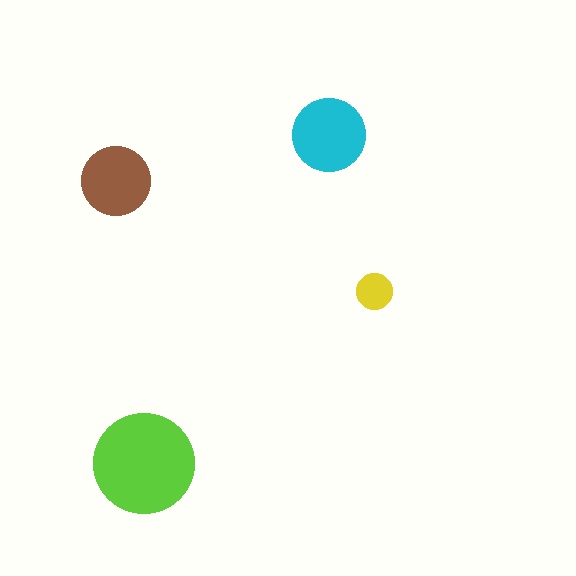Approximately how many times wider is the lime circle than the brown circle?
About 1.5 times wider.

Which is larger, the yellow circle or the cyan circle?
The cyan one.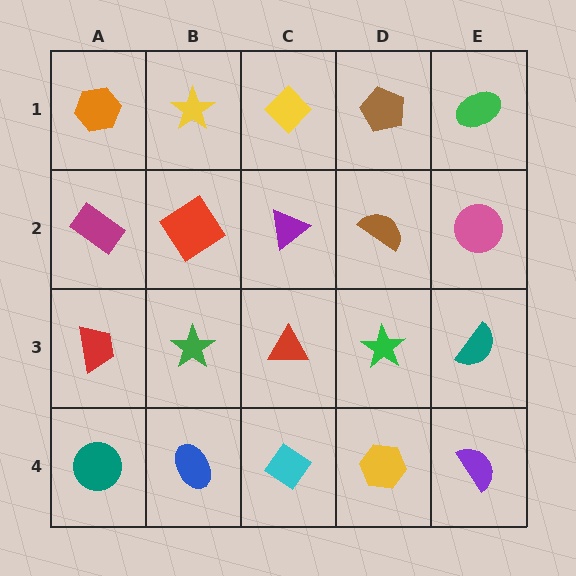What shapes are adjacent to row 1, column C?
A purple triangle (row 2, column C), a yellow star (row 1, column B), a brown pentagon (row 1, column D).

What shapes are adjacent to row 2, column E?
A green ellipse (row 1, column E), a teal semicircle (row 3, column E), a brown semicircle (row 2, column D).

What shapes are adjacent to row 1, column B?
A red diamond (row 2, column B), an orange hexagon (row 1, column A), a yellow diamond (row 1, column C).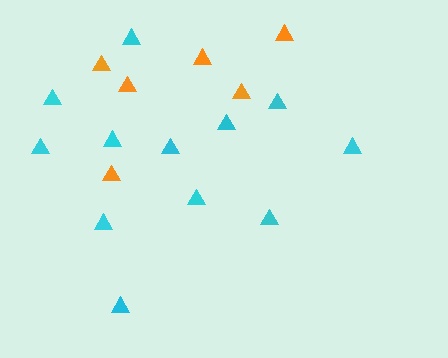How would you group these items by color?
There are 2 groups: one group of orange triangles (6) and one group of cyan triangles (12).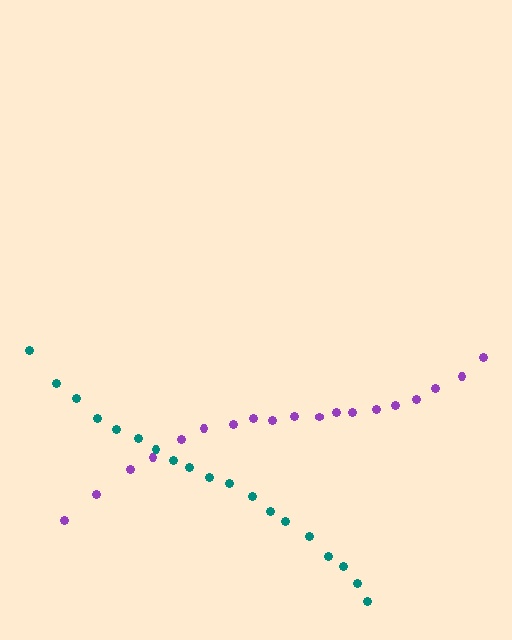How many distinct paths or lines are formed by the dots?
There are 2 distinct paths.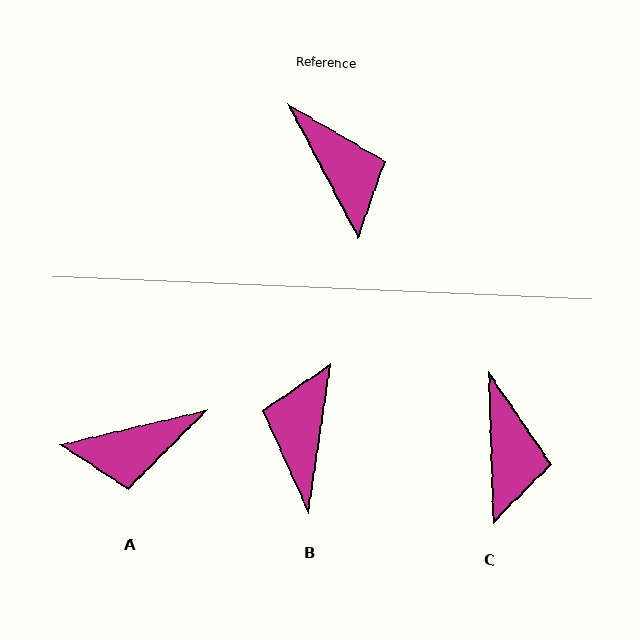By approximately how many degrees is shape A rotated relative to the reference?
Approximately 104 degrees clockwise.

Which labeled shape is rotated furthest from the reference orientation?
B, about 144 degrees away.